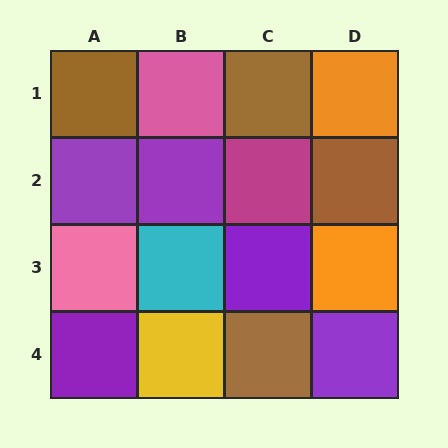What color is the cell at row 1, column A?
Brown.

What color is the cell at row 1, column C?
Brown.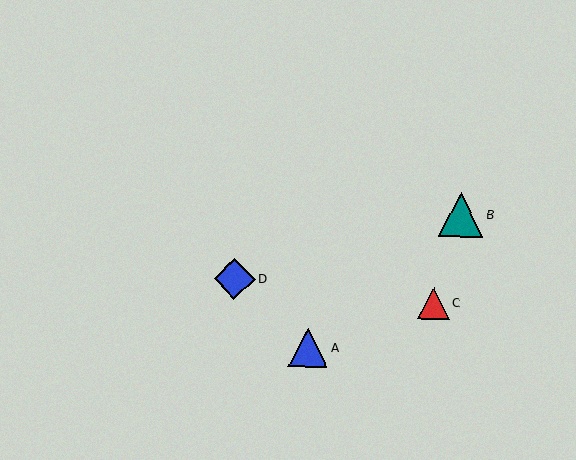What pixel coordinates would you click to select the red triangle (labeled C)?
Click at (433, 303) to select the red triangle C.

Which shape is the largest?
The teal triangle (labeled B) is the largest.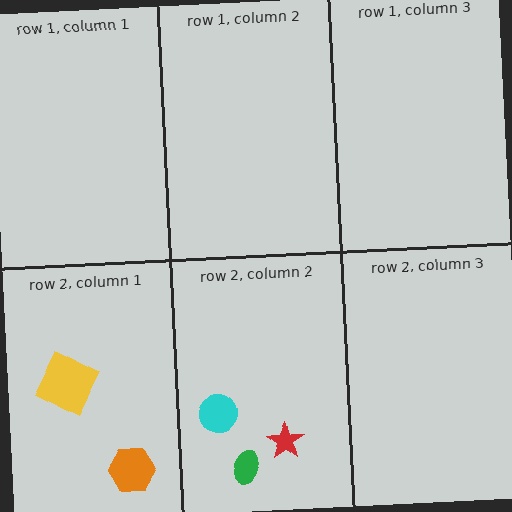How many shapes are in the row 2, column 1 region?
2.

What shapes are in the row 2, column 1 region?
The yellow square, the orange hexagon.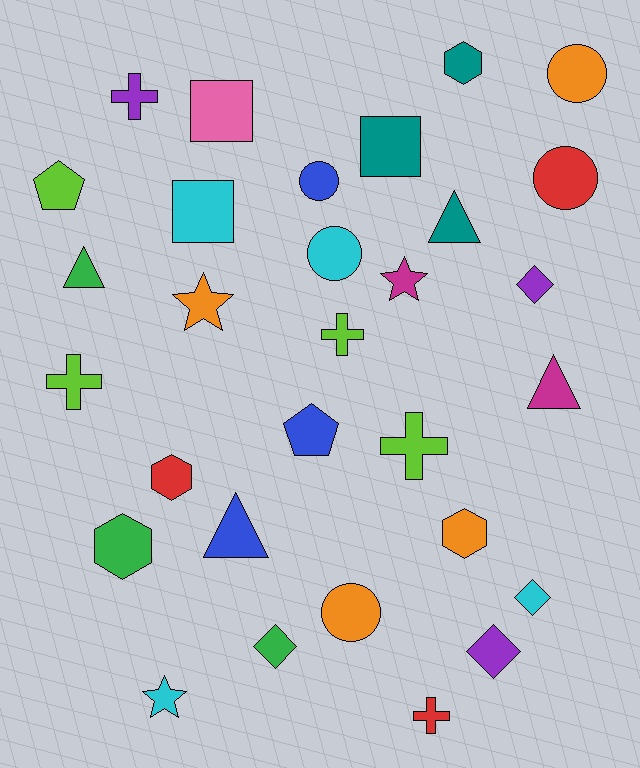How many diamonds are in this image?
There are 4 diamonds.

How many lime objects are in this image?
There are 4 lime objects.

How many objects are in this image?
There are 30 objects.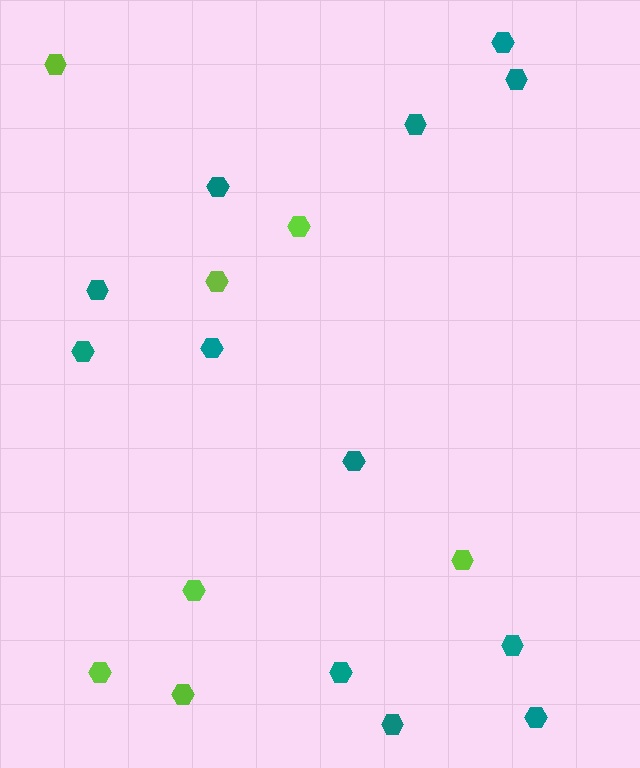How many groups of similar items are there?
There are 2 groups: one group of lime hexagons (7) and one group of teal hexagons (12).